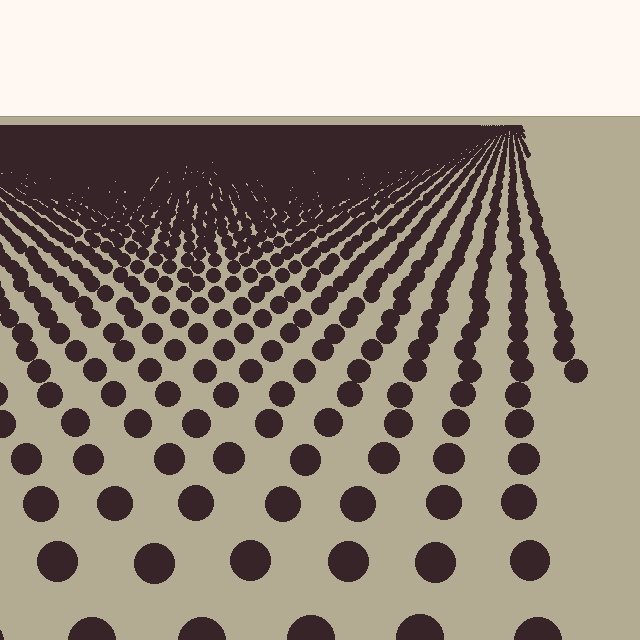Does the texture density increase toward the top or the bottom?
Density increases toward the top.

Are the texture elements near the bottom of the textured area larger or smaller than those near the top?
Larger. Near the bottom, elements are closer to the viewer and appear at a bigger on-screen size.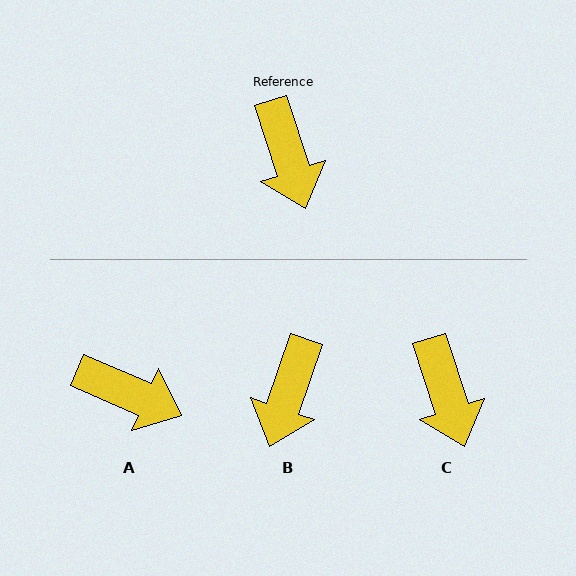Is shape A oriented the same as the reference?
No, it is off by about 49 degrees.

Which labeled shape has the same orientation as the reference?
C.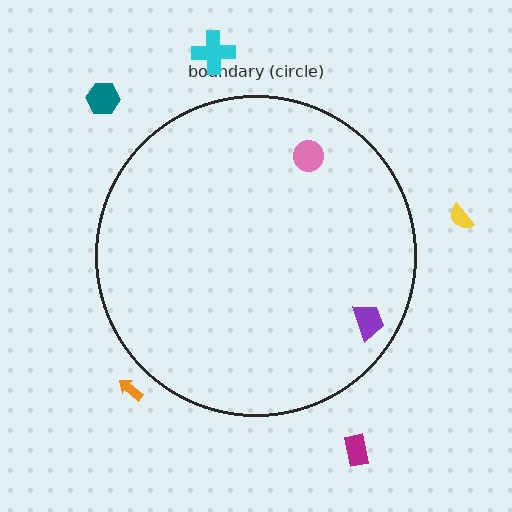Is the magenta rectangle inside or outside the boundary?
Outside.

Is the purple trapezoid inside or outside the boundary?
Inside.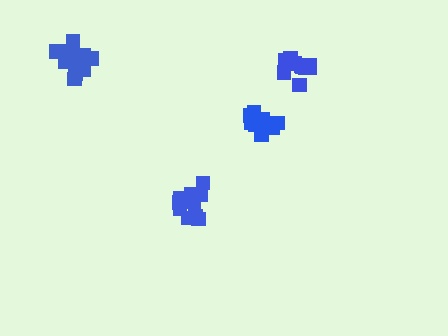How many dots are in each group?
Group 1: 13 dots, Group 2: 11 dots, Group 3: 12 dots, Group 4: 11 dots (47 total).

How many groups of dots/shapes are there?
There are 4 groups.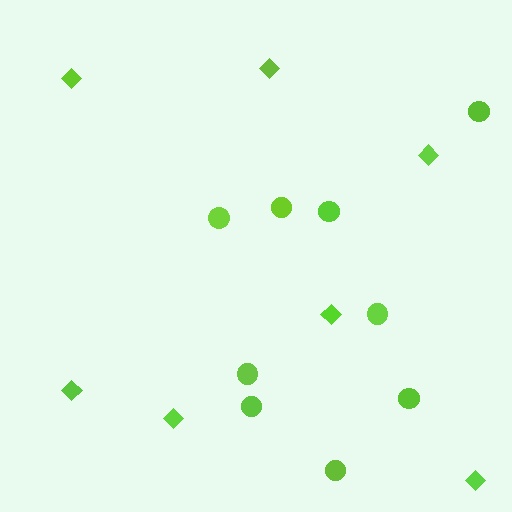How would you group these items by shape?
There are 2 groups: one group of diamonds (7) and one group of circles (9).